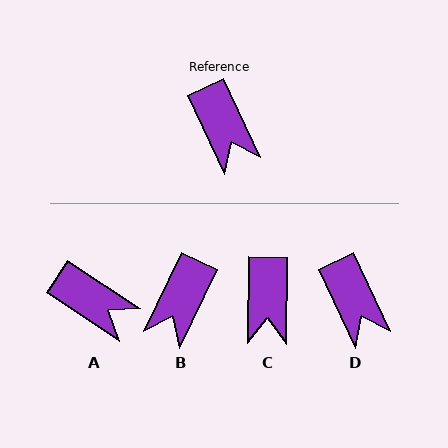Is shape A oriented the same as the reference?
No, it is off by about 31 degrees.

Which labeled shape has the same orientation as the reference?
D.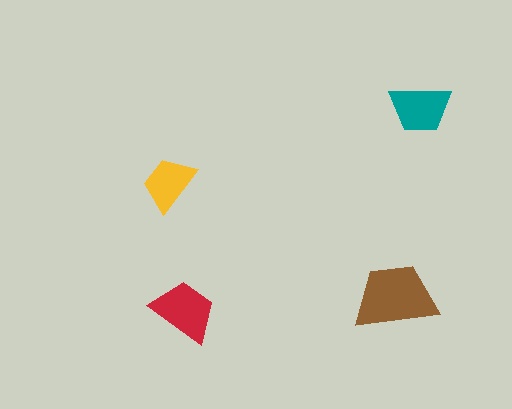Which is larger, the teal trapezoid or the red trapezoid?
The red one.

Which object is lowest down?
The red trapezoid is bottommost.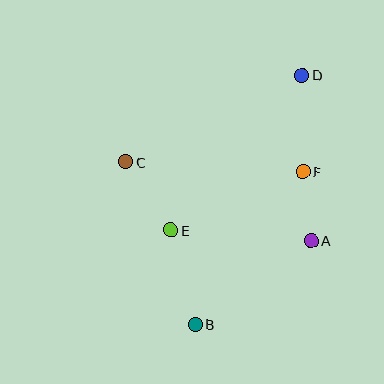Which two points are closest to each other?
Points A and F are closest to each other.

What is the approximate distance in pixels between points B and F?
The distance between B and F is approximately 186 pixels.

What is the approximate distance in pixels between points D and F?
The distance between D and F is approximately 97 pixels.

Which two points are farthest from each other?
Points B and D are farthest from each other.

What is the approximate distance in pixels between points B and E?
The distance between B and E is approximately 97 pixels.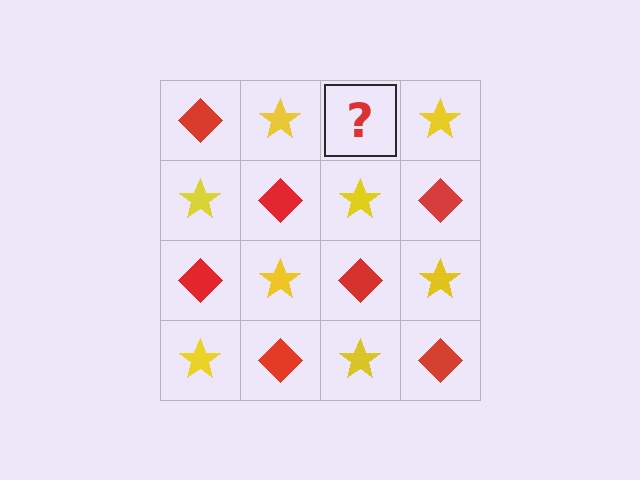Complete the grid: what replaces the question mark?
The question mark should be replaced with a red diamond.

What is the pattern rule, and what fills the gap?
The rule is that it alternates red diamond and yellow star in a checkerboard pattern. The gap should be filled with a red diamond.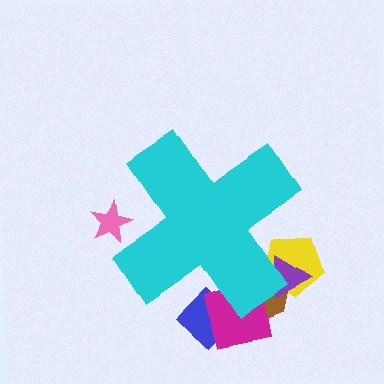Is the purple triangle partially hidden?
Yes, the purple triangle is partially hidden behind the cyan cross.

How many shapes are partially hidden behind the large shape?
6 shapes are partially hidden.